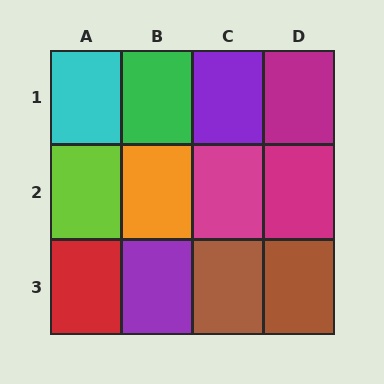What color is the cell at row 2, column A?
Lime.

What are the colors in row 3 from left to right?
Red, purple, brown, brown.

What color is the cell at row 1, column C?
Purple.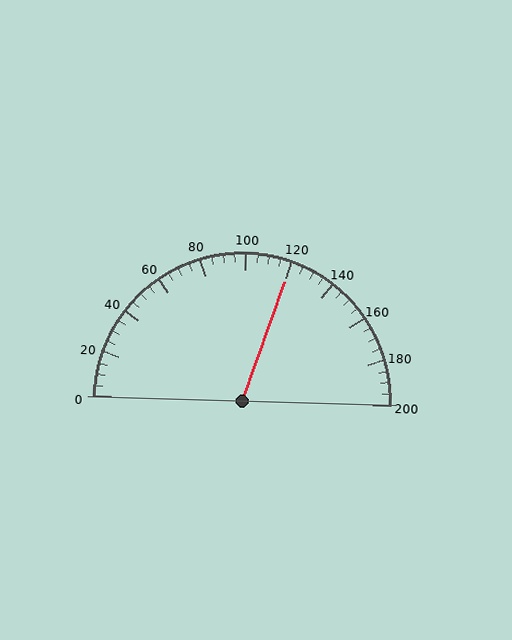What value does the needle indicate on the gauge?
The needle indicates approximately 120.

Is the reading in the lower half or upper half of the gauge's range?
The reading is in the upper half of the range (0 to 200).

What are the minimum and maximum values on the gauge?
The gauge ranges from 0 to 200.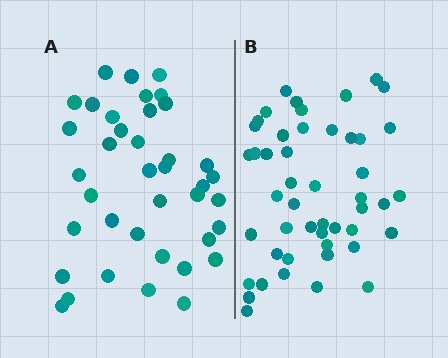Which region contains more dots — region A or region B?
Region B (the right region) has more dots.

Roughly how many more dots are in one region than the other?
Region B has roughly 8 or so more dots than region A.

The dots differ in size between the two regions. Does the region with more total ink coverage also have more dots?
No. Region A has more total ink coverage because its dots are larger, but region B actually contains more individual dots. Total area can be misleading — the number of items is what matters here.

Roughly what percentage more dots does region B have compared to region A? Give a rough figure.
About 25% more.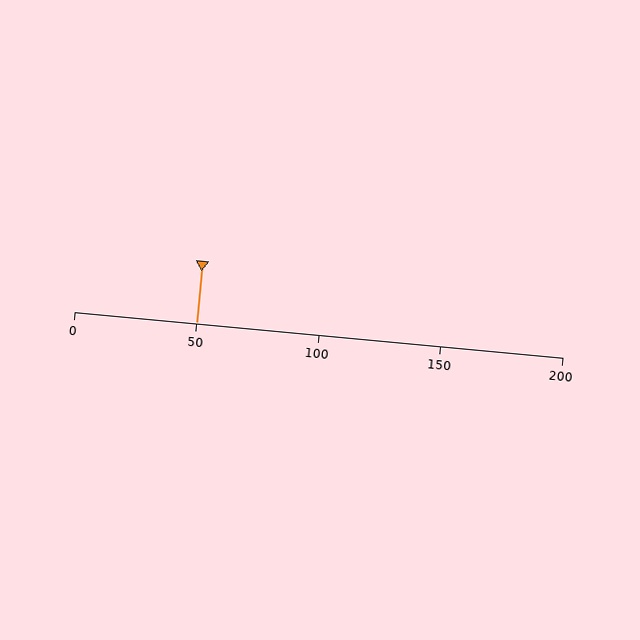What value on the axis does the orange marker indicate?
The marker indicates approximately 50.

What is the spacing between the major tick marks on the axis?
The major ticks are spaced 50 apart.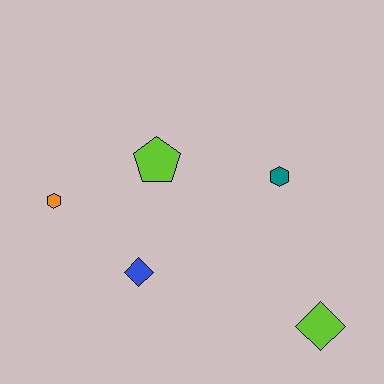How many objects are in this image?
There are 5 objects.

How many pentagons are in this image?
There is 1 pentagon.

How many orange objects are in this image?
There is 1 orange object.